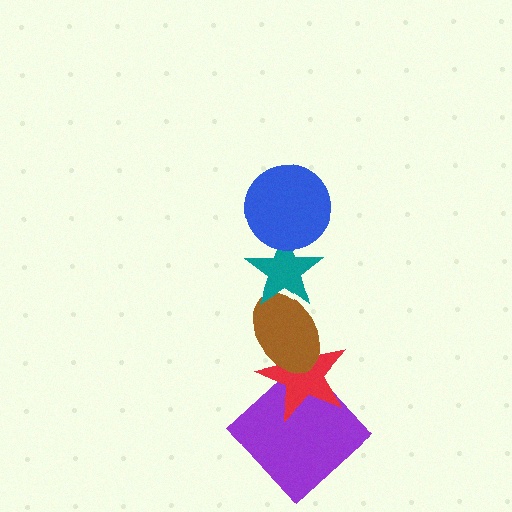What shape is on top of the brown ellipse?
The teal star is on top of the brown ellipse.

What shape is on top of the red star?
The brown ellipse is on top of the red star.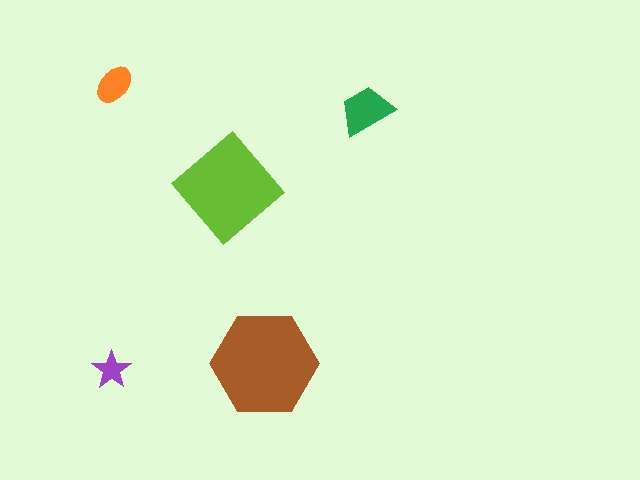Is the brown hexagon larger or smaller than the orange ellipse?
Larger.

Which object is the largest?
The brown hexagon.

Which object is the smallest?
The purple star.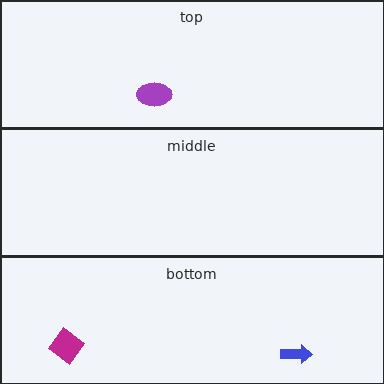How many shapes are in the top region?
1.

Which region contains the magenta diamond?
The bottom region.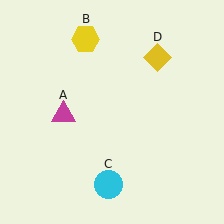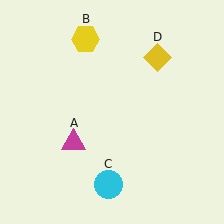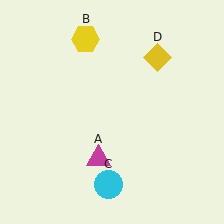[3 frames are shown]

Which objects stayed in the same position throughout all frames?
Yellow hexagon (object B) and cyan circle (object C) and yellow diamond (object D) remained stationary.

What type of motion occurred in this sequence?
The magenta triangle (object A) rotated counterclockwise around the center of the scene.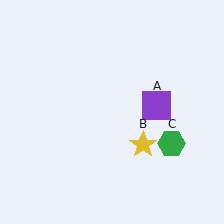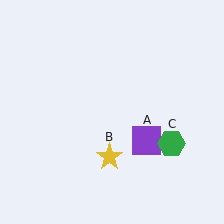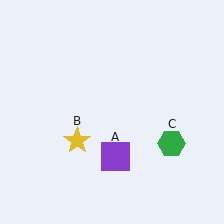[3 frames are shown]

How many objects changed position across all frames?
2 objects changed position: purple square (object A), yellow star (object B).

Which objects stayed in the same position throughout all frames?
Green hexagon (object C) remained stationary.